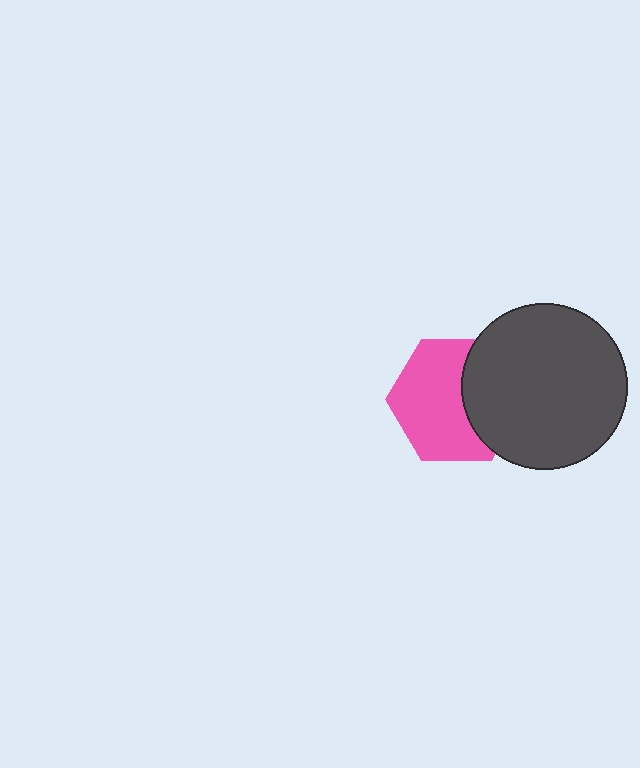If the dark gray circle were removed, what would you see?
You would see the complete pink hexagon.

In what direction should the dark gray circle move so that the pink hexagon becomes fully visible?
The dark gray circle should move right. That is the shortest direction to clear the overlap and leave the pink hexagon fully visible.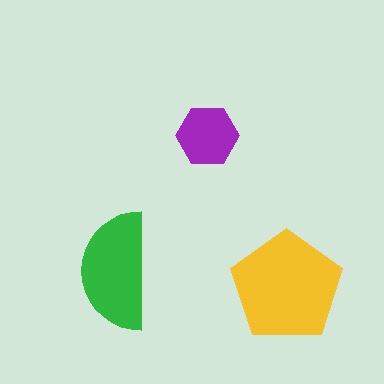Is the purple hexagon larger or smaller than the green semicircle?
Smaller.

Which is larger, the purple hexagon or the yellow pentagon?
The yellow pentagon.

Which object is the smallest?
The purple hexagon.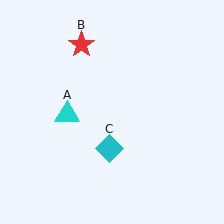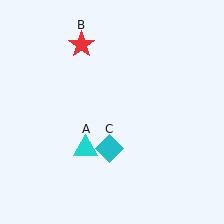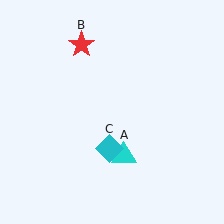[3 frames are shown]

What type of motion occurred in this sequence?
The cyan triangle (object A) rotated counterclockwise around the center of the scene.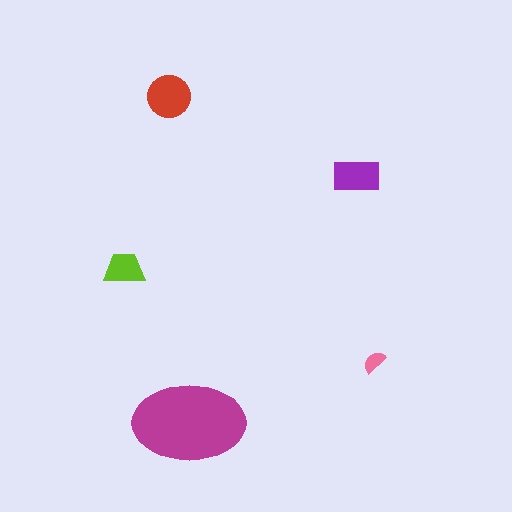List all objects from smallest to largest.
The pink semicircle, the lime trapezoid, the purple rectangle, the red circle, the magenta ellipse.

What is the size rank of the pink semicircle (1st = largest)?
5th.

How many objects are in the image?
There are 5 objects in the image.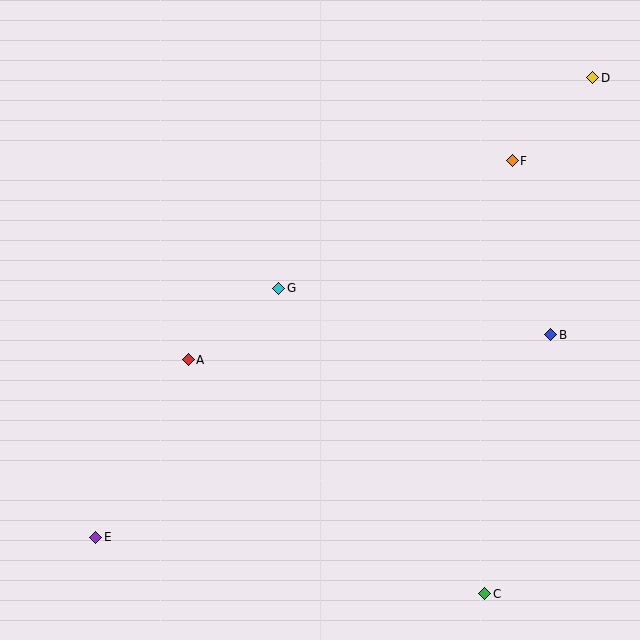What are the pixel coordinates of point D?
Point D is at (593, 78).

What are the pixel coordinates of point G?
Point G is at (279, 288).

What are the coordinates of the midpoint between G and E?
The midpoint between G and E is at (187, 413).